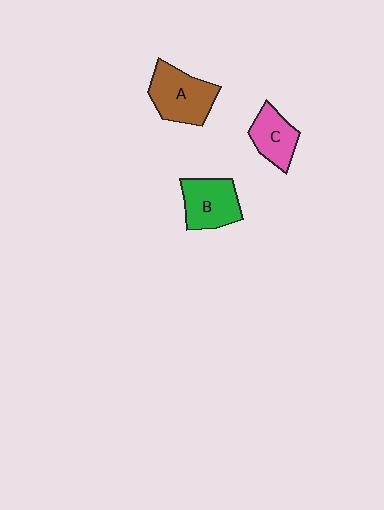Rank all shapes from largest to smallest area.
From largest to smallest: A (brown), B (green), C (pink).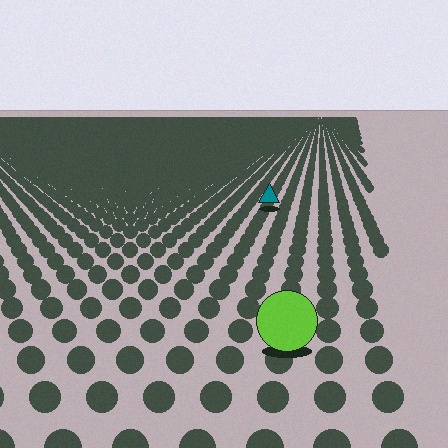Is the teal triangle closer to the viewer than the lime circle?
No. The lime circle is closer — you can tell from the texture gradient: the ground texture is coarser near it.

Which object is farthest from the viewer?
The teal triangle is farthest from the viewer. It appears smaller and the ground texture around it is denser.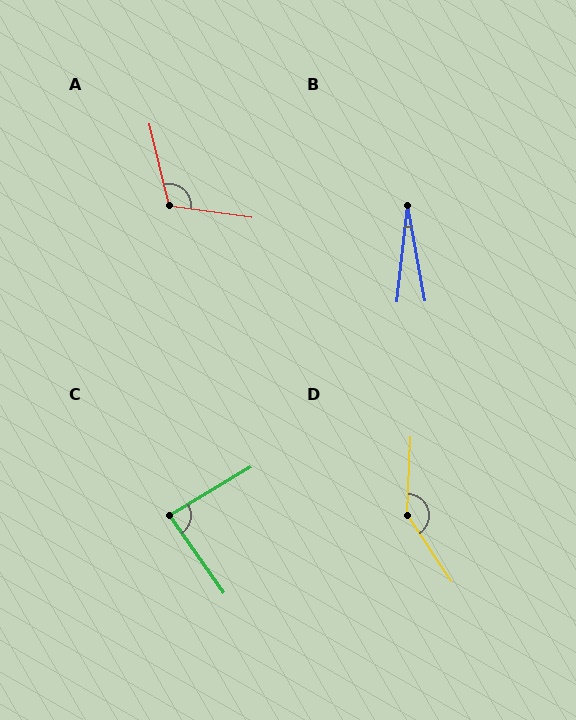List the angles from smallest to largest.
B (17°), C (86°), A (111°), D (144°).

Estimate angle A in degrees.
Approximately 111 degrees.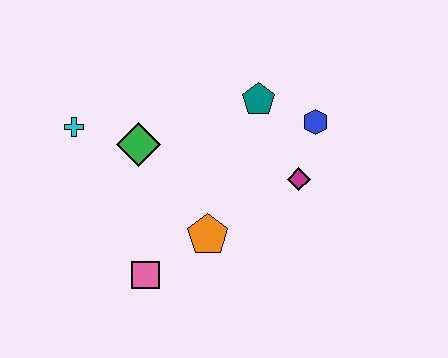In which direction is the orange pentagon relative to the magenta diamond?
The orange pentagon is to the left of the magenta diamond.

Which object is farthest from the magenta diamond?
The cyan cross is farthest from the magenta diamond.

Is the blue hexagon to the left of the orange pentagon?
No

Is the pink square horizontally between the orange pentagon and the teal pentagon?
No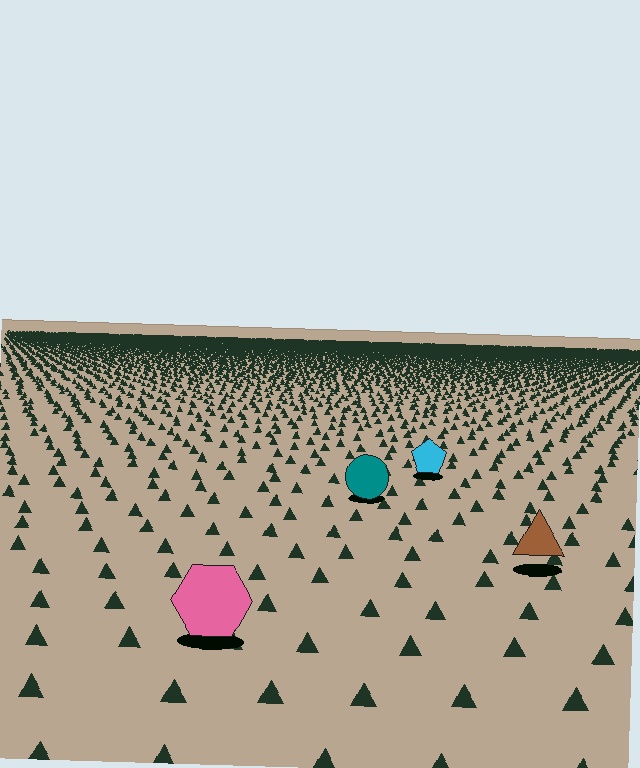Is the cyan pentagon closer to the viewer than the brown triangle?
No. The brown triangle is closer — you can tell from the texture gradient: the ground texture is coarser near it.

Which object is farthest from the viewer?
The cyan pentagon is farthest from the viewer. It appears smaller and the ground texture around it is denser.